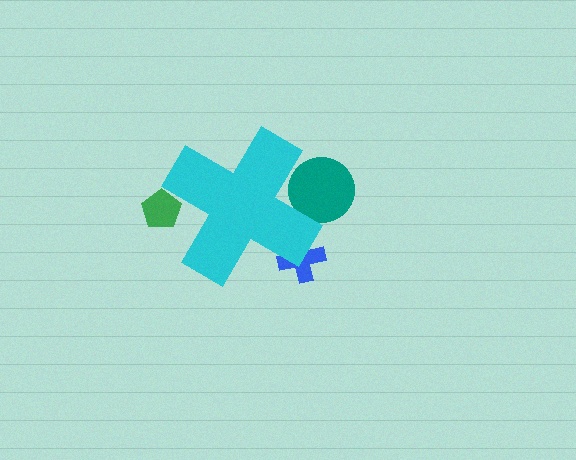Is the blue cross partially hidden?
Yes, the blue cross is partially hidden behind the cyan cross.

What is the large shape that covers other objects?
A cyan cross.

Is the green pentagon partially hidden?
Yes, the green pentagon is partially hidden behind the cyan cross.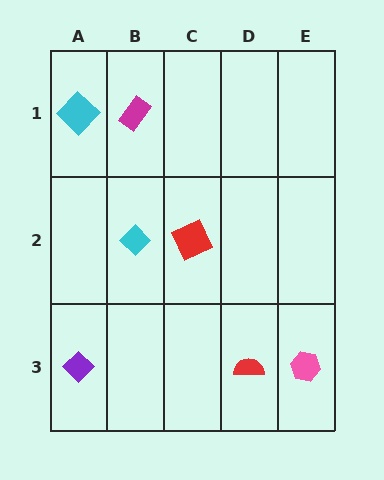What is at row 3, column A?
A purple diamond.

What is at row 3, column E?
A pink hexagon.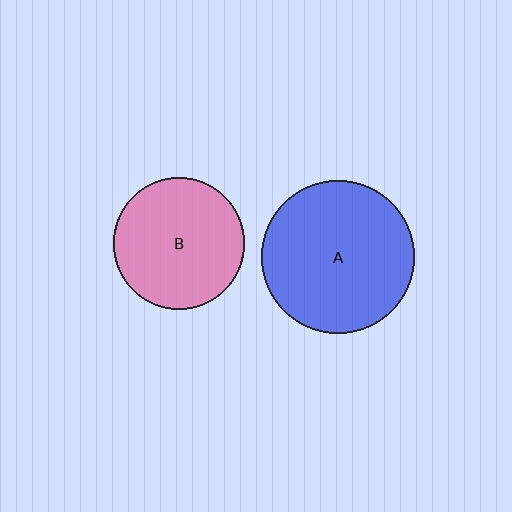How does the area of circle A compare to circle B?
Approximately 1.4 times.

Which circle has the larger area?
Circle A (blue).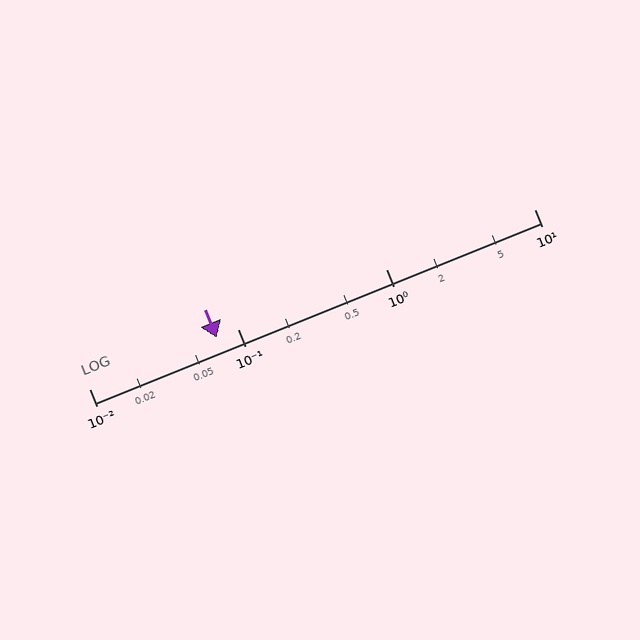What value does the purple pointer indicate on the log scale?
The pointer indicates approximately 0.072.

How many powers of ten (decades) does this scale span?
The scale spans 3 decades, from 0.01 to 10.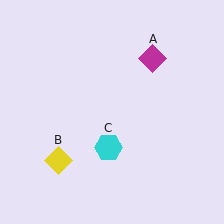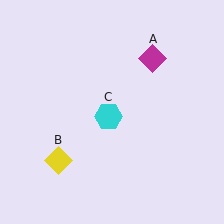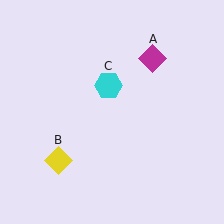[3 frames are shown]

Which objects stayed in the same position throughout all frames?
Magenta diamond (object A) and yellow diamond (object B) remained stationary.